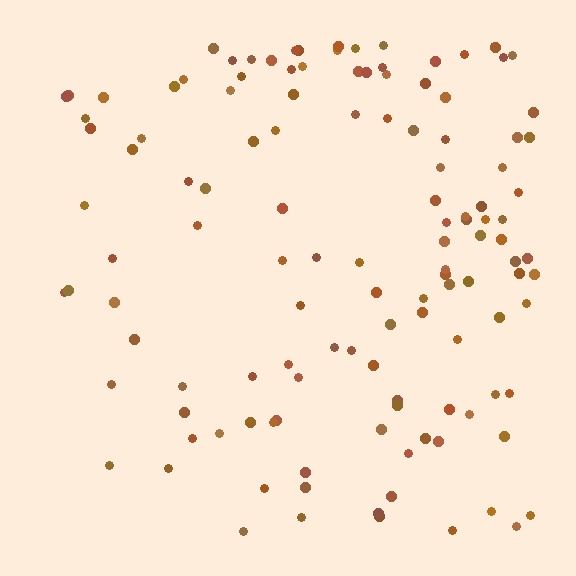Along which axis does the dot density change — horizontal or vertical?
Horizontal.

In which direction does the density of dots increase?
From left to right, with the right side densest.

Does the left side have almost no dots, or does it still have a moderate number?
Still a moderate number, just noticeably fewer than the right.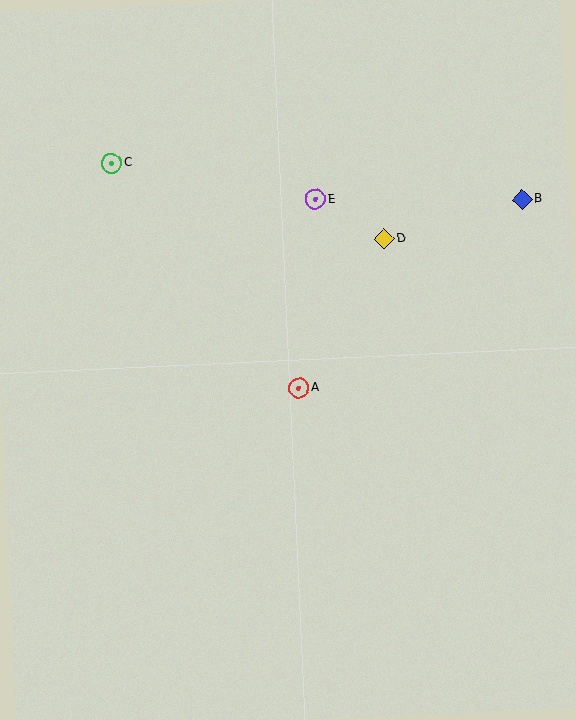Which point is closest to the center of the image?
Point A at (299, 388) is closest to the center.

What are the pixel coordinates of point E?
Point E is at (316, 199).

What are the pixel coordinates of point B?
Point B is at (522, 199).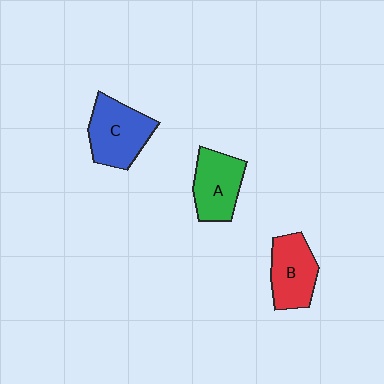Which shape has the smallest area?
Shape A (green).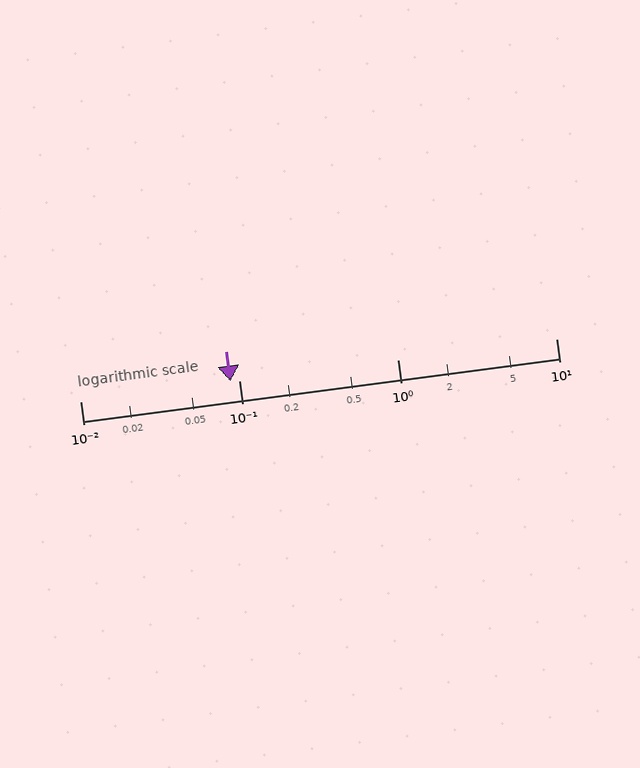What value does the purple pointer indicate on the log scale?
The pointer indicates approximately 0.088.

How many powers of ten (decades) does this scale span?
The scale spans 3 decades, from 0.01 to 10.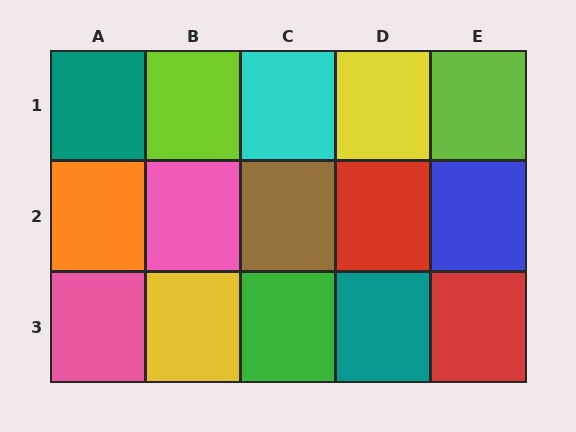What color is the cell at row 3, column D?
Teal.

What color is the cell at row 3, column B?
Yellow.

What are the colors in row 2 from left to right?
Orange, pink, brown, red, blue.